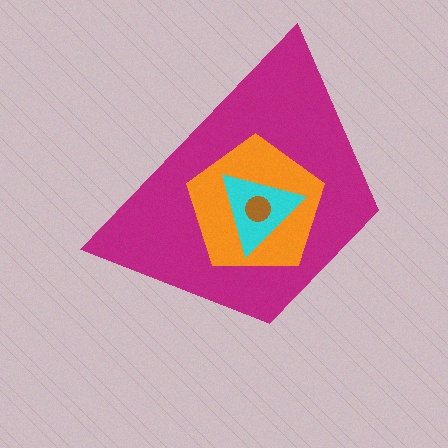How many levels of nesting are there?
4.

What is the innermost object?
The brown circle.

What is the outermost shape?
The magenta trapezoid.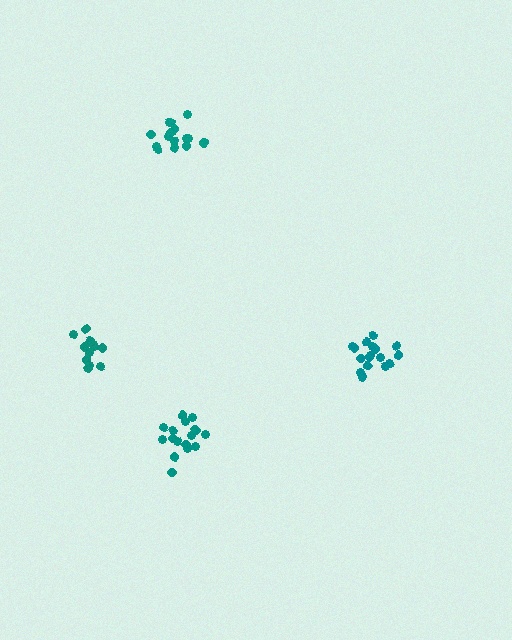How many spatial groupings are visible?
There are 4 spatial groupings.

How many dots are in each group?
Group 1: 15 dots, Group 2: 13 dots, Group 3: 16 dots, Group 4: 17 dots (61 total).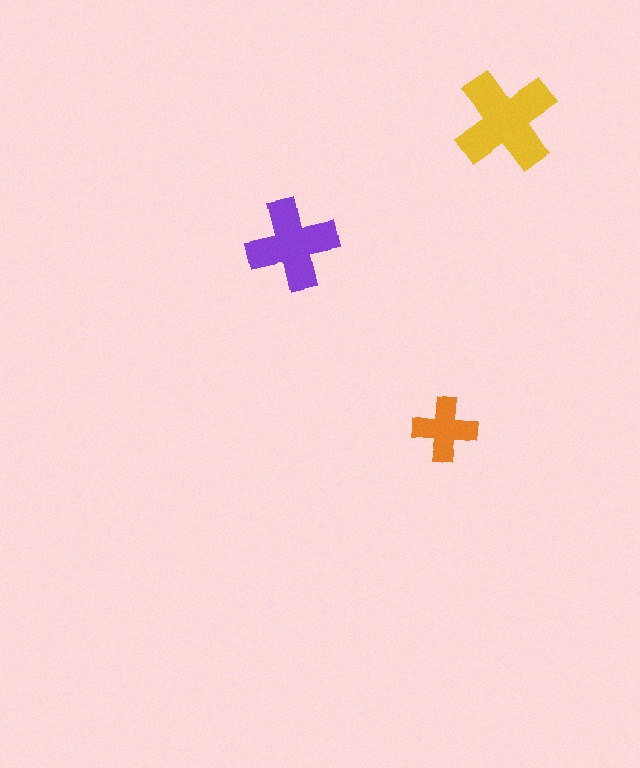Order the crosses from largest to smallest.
the yellow one, the purple one, the orange one.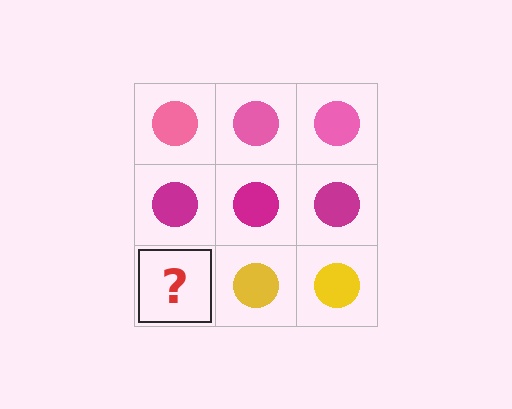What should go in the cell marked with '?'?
The missing cell should contain a yellow circle.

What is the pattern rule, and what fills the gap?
The rule is that each row has a consistent color. The gap should be filled with a yellow circle.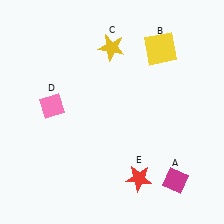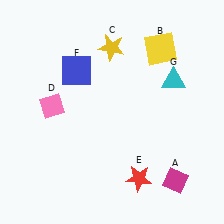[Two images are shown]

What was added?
A blue square (F), a cyan triangle (G) were added in Image 2.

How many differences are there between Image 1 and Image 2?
There are 2 differences between the two images.